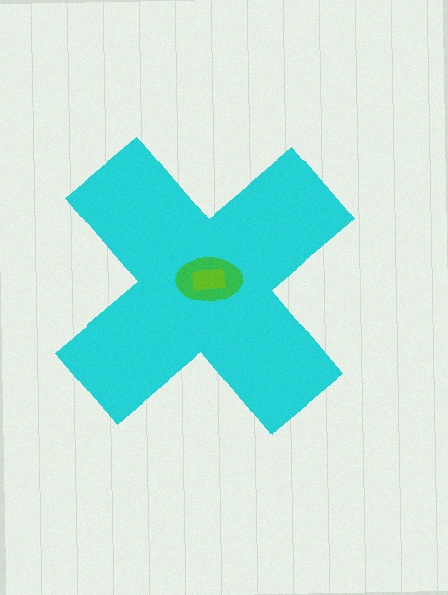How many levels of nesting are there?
3.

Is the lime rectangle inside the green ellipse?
Yes.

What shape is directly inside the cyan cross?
The green ellipse.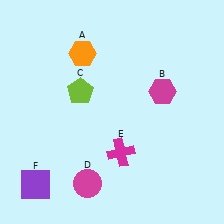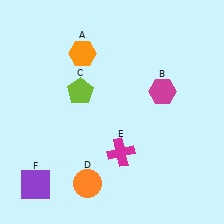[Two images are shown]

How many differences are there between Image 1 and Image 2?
There is 1 difference between the two images.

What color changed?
The circle (D) changed from magenta in Image 1 to orange in Image 2.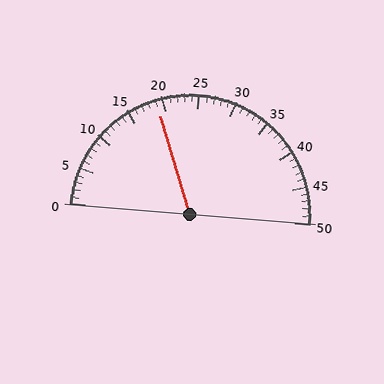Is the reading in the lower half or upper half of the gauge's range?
The reading is in the lower half of the range (0 to 50).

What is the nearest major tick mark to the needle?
The nearest major tick mark is 20.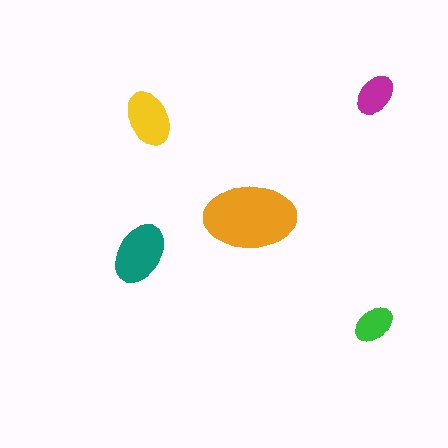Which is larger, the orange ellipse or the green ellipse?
The orange one.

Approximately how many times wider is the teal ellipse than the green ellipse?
About 1.5 times wider.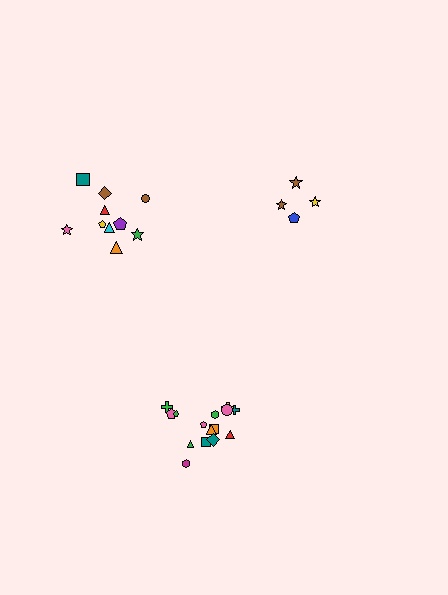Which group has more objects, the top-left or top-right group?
The top-left group.